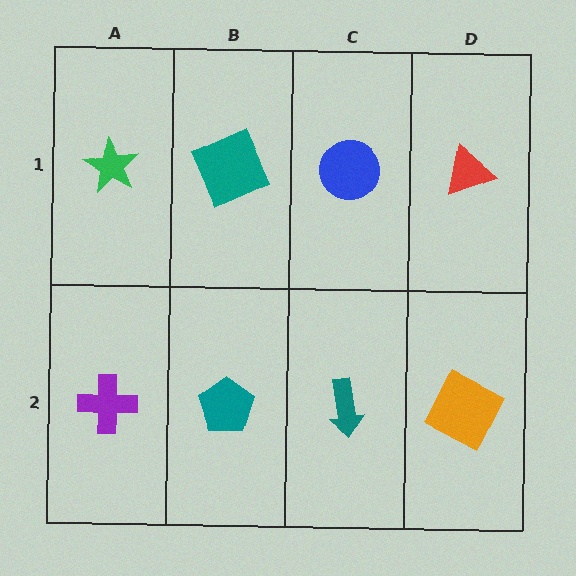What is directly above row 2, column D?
A red triangle.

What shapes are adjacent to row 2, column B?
A teal square (row 1, column B), a purple cross (row 2, column A), a teal arrow (row 2, column C).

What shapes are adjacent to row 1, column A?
A purple cross (row 2, column A), a teal square (row 1, column B).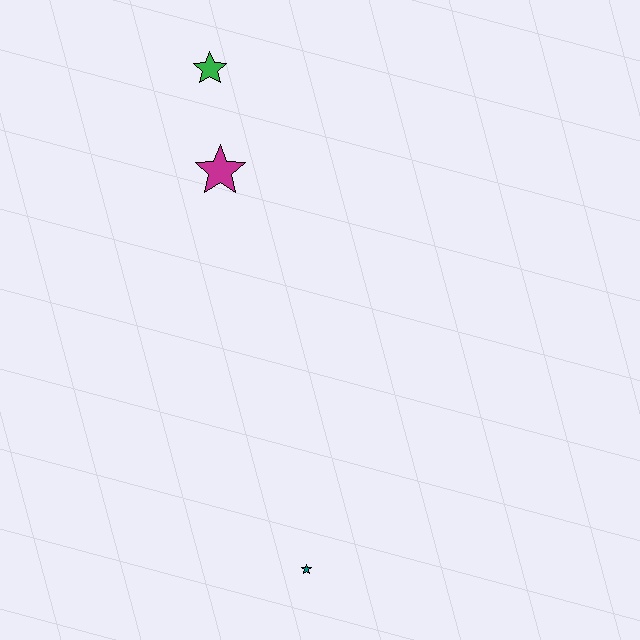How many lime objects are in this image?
There are no lime objects.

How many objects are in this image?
There are 3 objects.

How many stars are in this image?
There are 3 stars.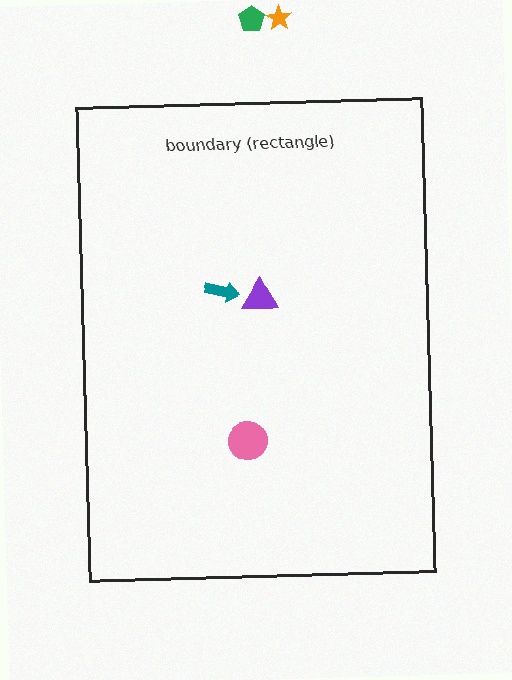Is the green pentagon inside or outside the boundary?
Outside.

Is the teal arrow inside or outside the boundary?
Inside.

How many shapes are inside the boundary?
3 inside, 2 outside.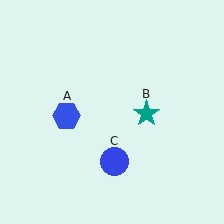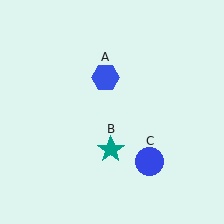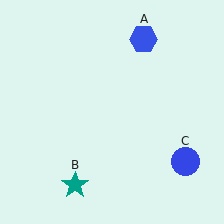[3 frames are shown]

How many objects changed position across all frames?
3 objects changed position: blue hexagon (object A), teal star (object B), blue circle (object C).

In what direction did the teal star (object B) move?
The teal star (object B) moved down and to the left.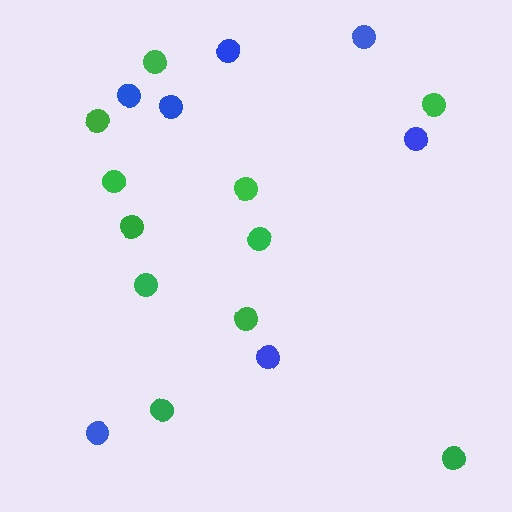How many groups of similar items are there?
There are 2 groups: one group of green circles (11) and one group of blue circles (7).